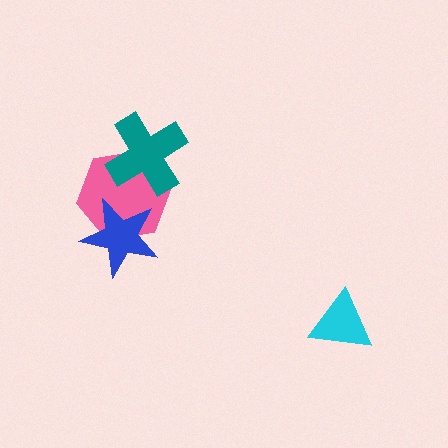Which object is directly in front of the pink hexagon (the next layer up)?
The teal cross is directly in front of the pink hexagon.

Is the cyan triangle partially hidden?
No, no other shape covers it.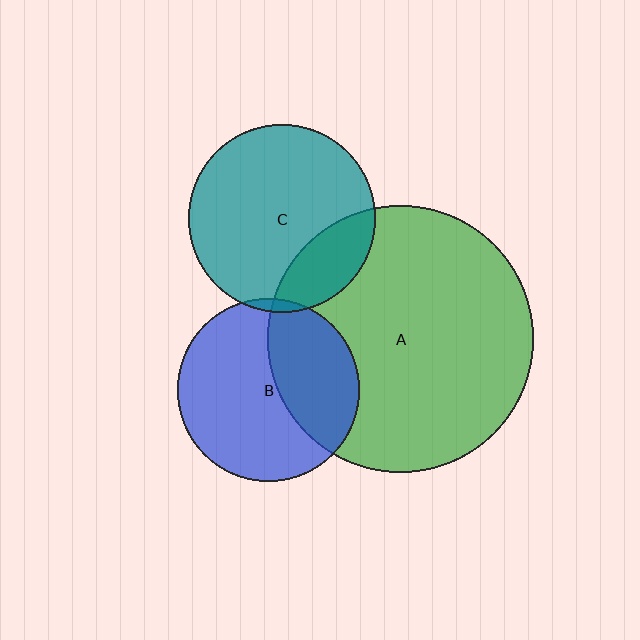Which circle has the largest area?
Circle A (green).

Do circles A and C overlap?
Yes.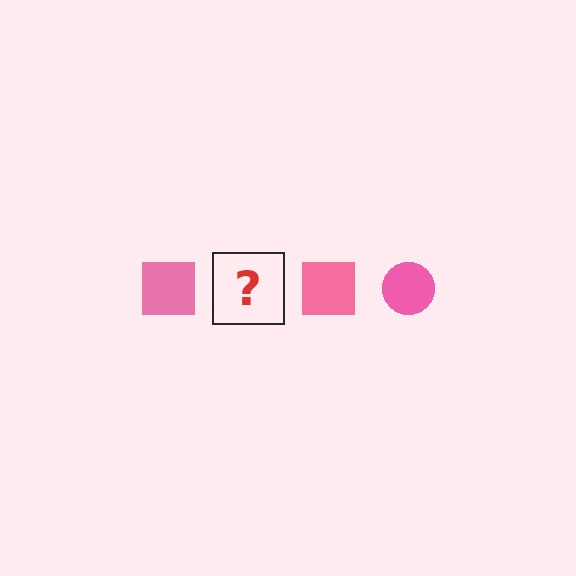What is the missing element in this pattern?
The missing element is a pink circle.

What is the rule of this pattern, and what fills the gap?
The rule is that the pattern cycles through square, circle shapes in pink. The gap should be filled with a pink circle.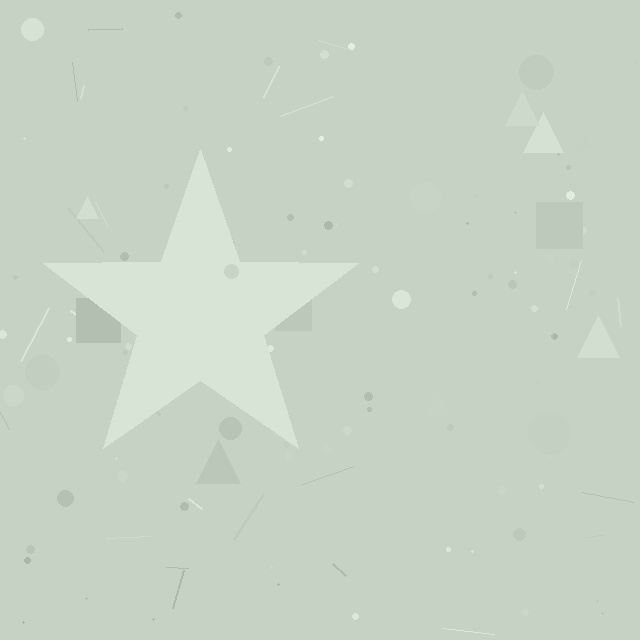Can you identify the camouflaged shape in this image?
The camouflaged shape is a star.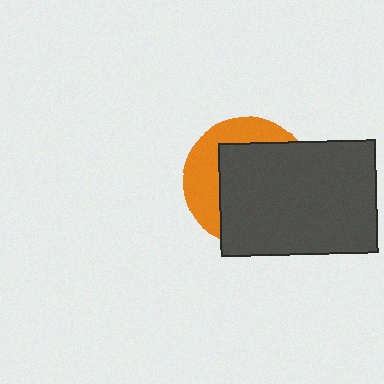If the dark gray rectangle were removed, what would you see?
You would see the complete orange circle.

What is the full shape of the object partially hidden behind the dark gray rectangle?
The partially hidden object is an orange circle.